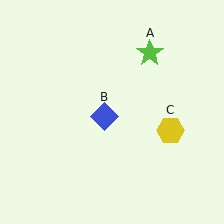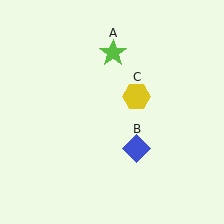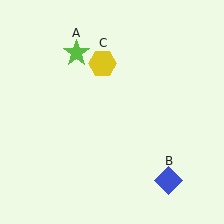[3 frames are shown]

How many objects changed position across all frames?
3 objects changed position: lime star (object A), blue diamond (object B), yellow hexagon (object C).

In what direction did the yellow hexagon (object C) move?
The yellow hexagon (object C) moved up and to the left.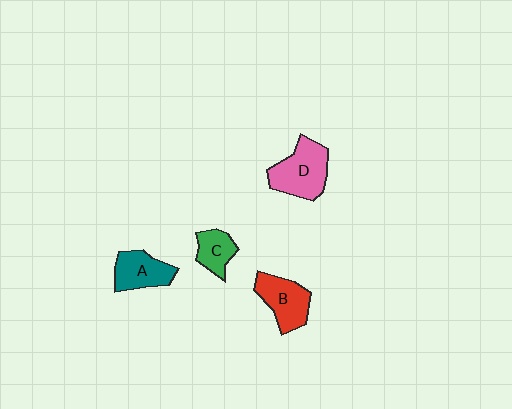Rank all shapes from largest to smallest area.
From largest to smallest: D (pink), B (red), A (teal), C (green).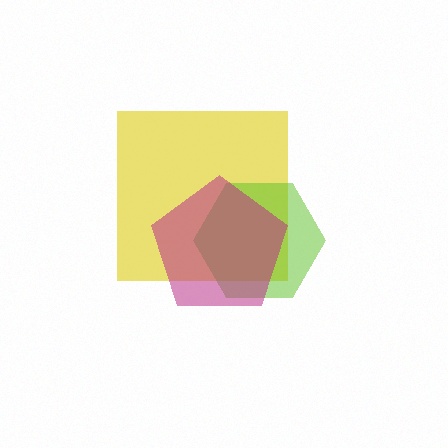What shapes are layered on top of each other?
The layered shapes are: a yellow square, a lime hexagon, a magenta pentagon.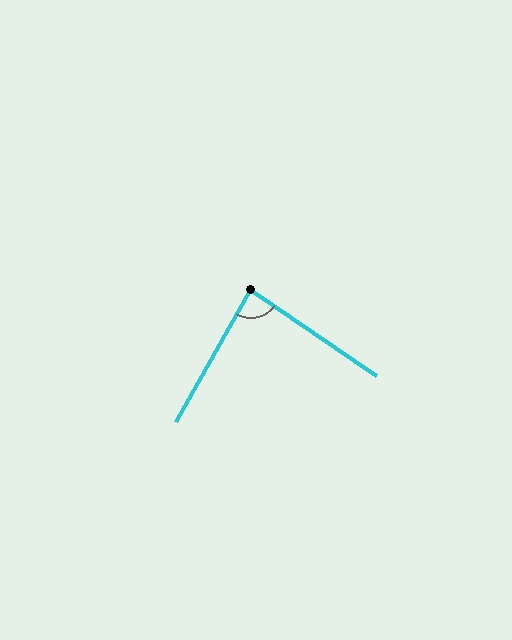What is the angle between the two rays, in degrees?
Approximately 85 degrees.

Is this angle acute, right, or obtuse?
It is acute.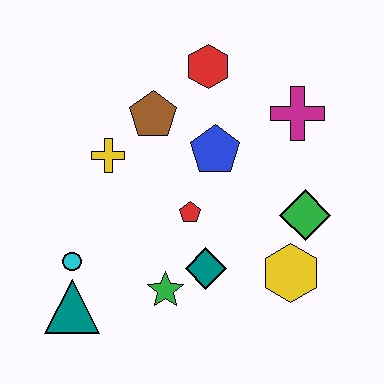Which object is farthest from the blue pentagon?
The teal triangle is farthest from the blue pentagon.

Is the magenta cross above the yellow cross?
Yes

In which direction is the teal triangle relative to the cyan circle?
The teal triangle is below the cyan circle.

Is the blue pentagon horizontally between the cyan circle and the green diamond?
Yes